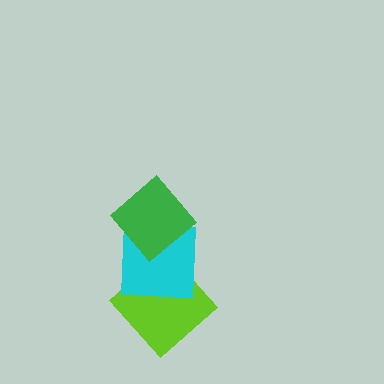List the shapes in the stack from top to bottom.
From top to bottom: the green diamond, the cyan square, the lime diamond.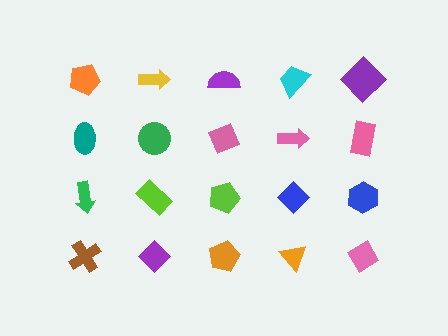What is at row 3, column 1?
A green arrow.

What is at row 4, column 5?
A pink diamond.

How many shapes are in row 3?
5 shapes.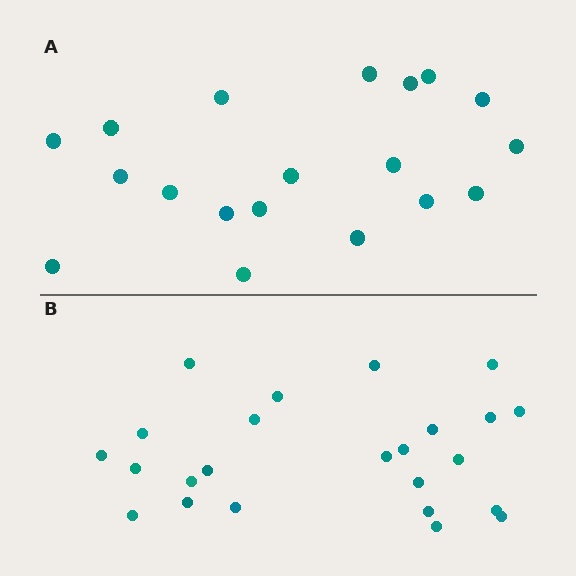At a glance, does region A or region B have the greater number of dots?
Region B (the bottom region) has more dots.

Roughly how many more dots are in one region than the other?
Region B has about 5 more dots than region A.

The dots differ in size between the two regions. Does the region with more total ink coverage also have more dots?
No. Region A has more total ink coverage because its dots are larger, but region B actually contains more individual dots. Total area can be misleading — the number of items is what matters here.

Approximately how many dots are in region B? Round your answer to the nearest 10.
About 20 dots. (The exact count is 24, which rounds to 20.)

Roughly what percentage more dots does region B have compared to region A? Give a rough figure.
About 25% more.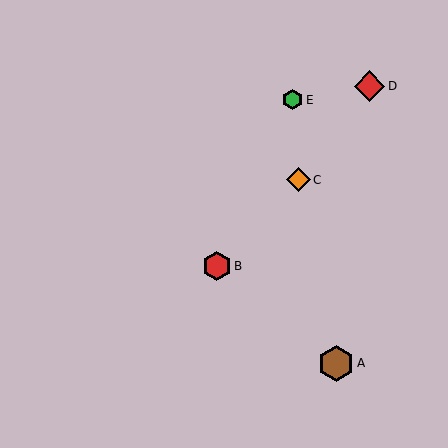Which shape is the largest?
The brown hexagon (labeled A) is the largest.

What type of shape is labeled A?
Shape A is a brown hexagon.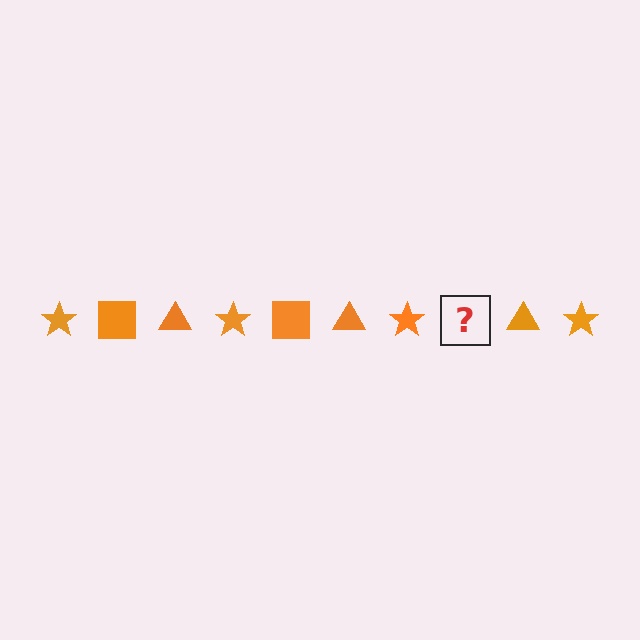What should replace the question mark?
The question mark should be replaced with an orange square.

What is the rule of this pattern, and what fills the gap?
The rule is that the pattern cycles through star, square, triangle shapes in orange. The gap should be filled with an orange square.